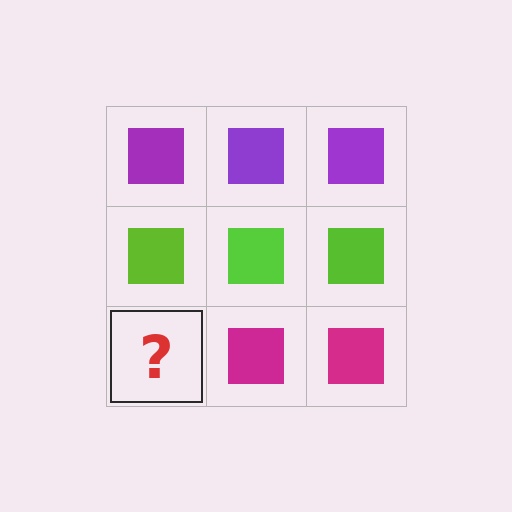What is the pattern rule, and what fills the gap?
The rule is that each row has a consistent color. The gap should be filled with a magenta square.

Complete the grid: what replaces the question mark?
The question mark should be replaced with a magenta square.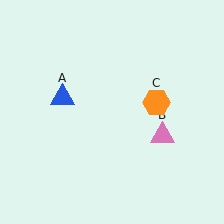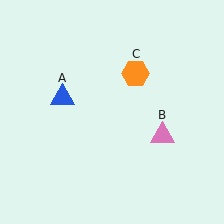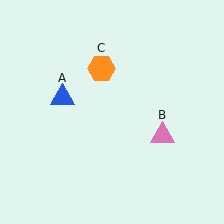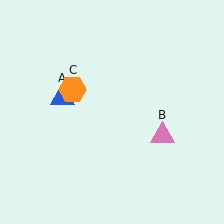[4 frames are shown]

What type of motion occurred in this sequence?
The orange hexagon (object C) rotated counterclockwise around the center of the scene.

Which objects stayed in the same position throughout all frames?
Blue triangle (object A) and pink triangle (object B) remained stationary.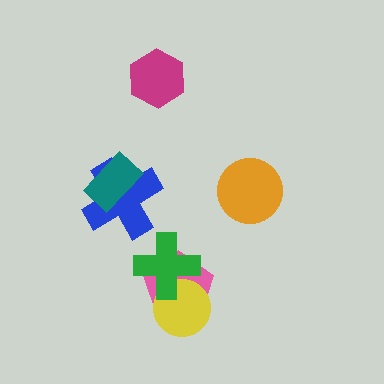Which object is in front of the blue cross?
The teal rectangle is in front of the blue cross.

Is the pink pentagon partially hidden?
Yes, it is partially covered by another shape.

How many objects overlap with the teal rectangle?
1 object overlaps with the teal rectangle.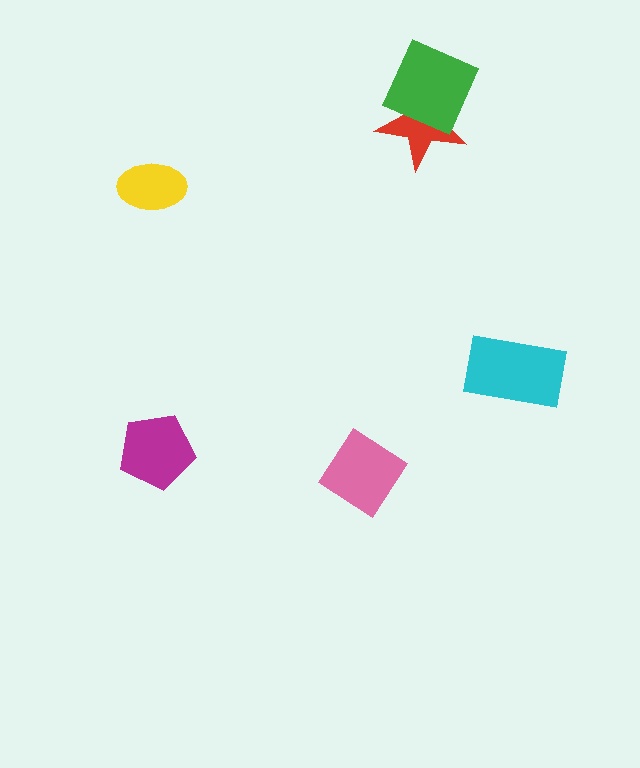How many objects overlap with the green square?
1 object overlaps with the green square.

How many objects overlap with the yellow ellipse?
0 objects overlap with the yellow ellipse.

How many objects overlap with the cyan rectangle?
0 objects overlap with the cyan rectangle.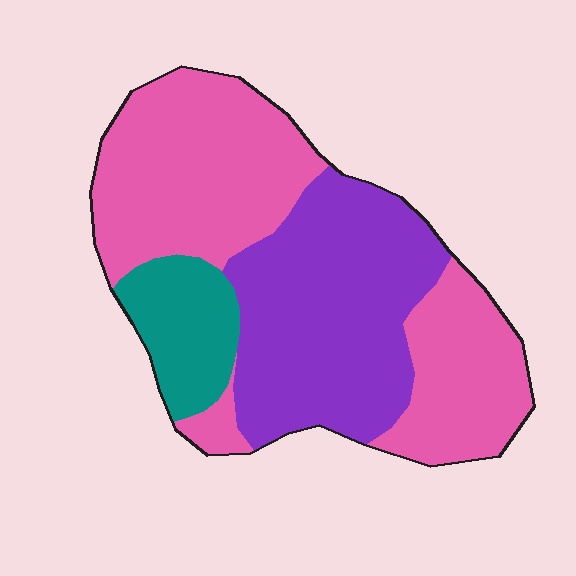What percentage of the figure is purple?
Purple takes up about three eighths (3/8) of the figure.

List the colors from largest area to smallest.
From largest to smallest: pink, purple, teal.